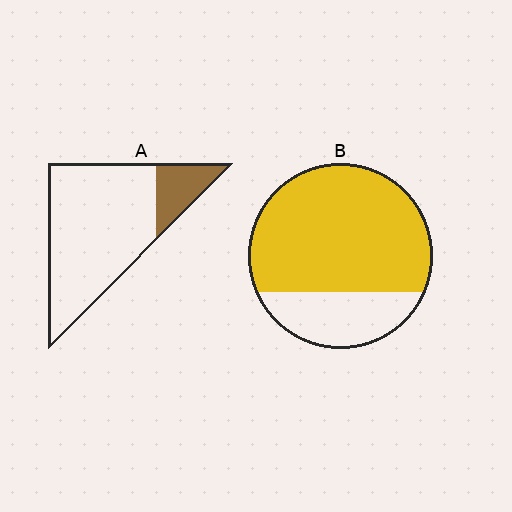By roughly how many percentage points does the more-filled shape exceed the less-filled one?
By roughly 55 percentage points (B over A).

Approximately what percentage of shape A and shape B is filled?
A is approximately 15% and B is approximately 75%.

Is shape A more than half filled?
No.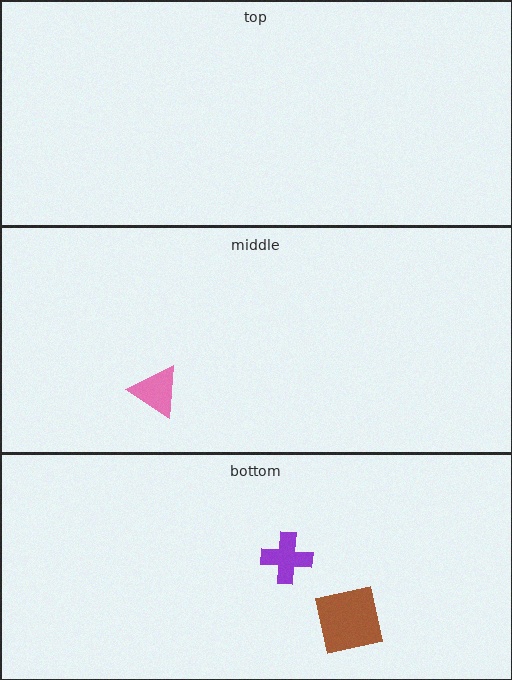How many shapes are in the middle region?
1.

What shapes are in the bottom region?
The purple cross, the brown square.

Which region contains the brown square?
The bottom region.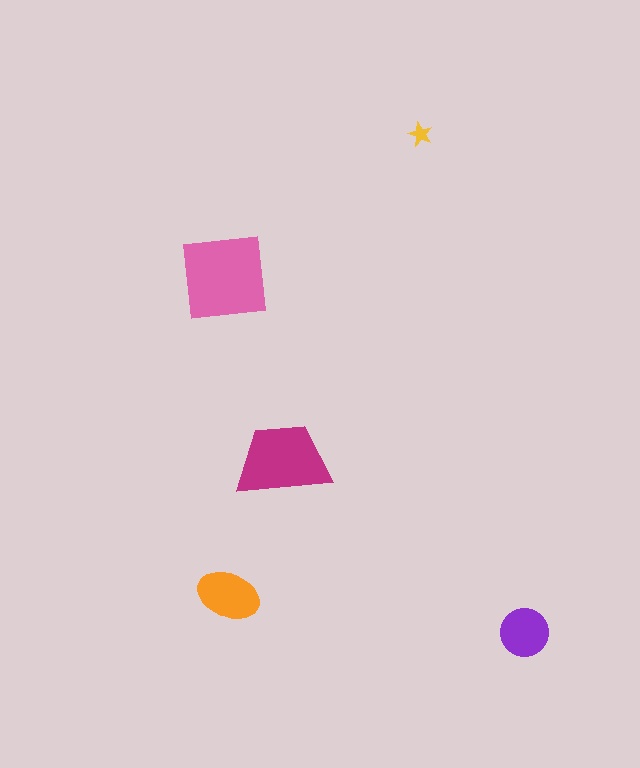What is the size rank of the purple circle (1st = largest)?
4th.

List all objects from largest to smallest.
The pink square, the magenta trapezoid, the orange ellipse, the purple circle, the yellow star.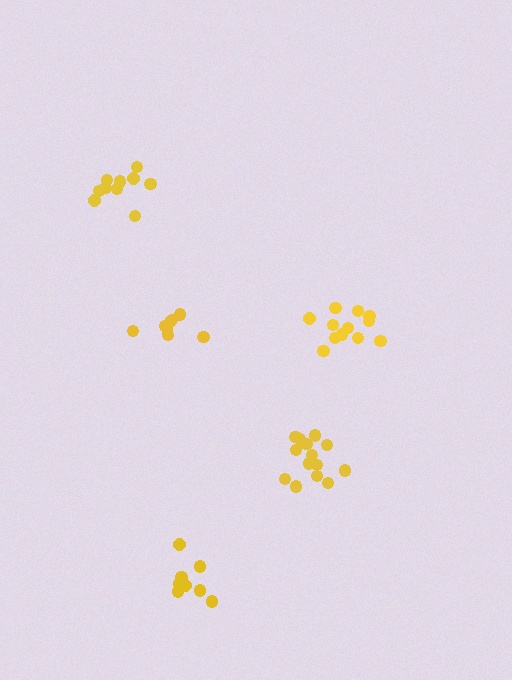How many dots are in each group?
Group 1: 10 dots, Group 2: 9 dots, Group 3: 12 dots, Group 4: 8 dots, Group 5: 14 dots (53 total).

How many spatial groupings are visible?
There are 5 spatial groupings.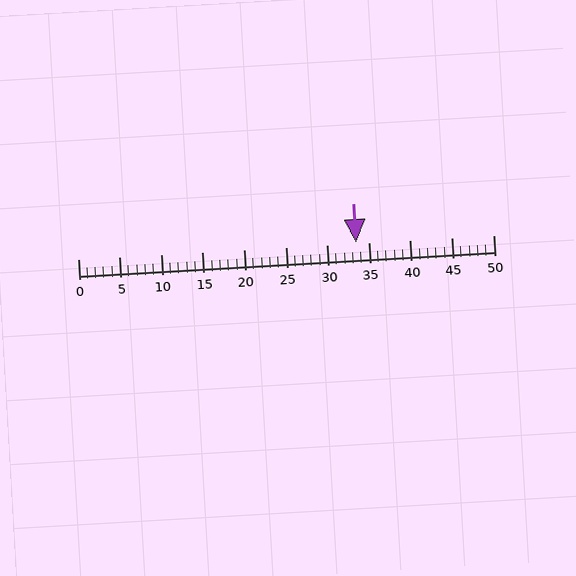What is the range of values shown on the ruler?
The ruler shows values from 0 to 50.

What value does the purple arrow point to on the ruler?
The purple arrow points to approximately 34.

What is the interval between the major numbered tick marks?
The major tick marks are spaced 5 units apart.